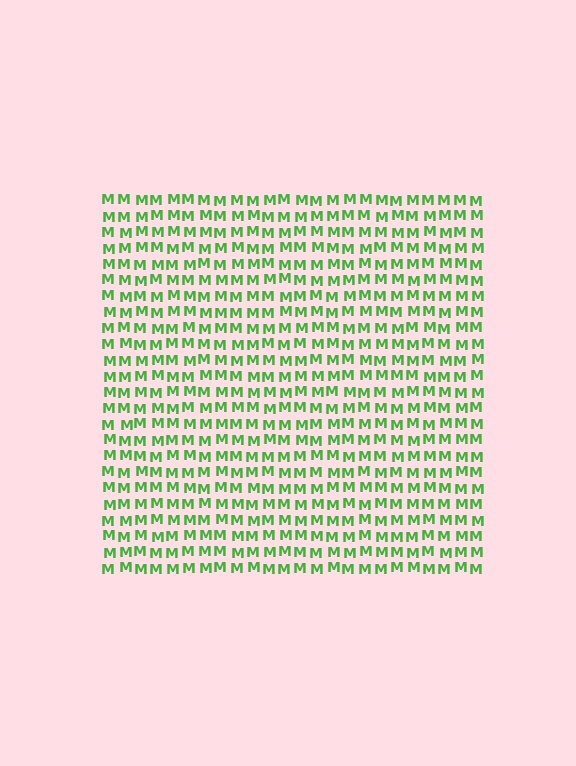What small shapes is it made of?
It is made of small letter M's.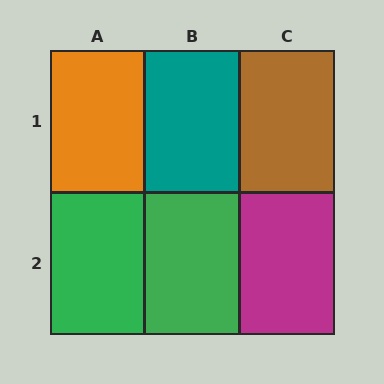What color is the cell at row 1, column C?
Brown.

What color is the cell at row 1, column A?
Orange.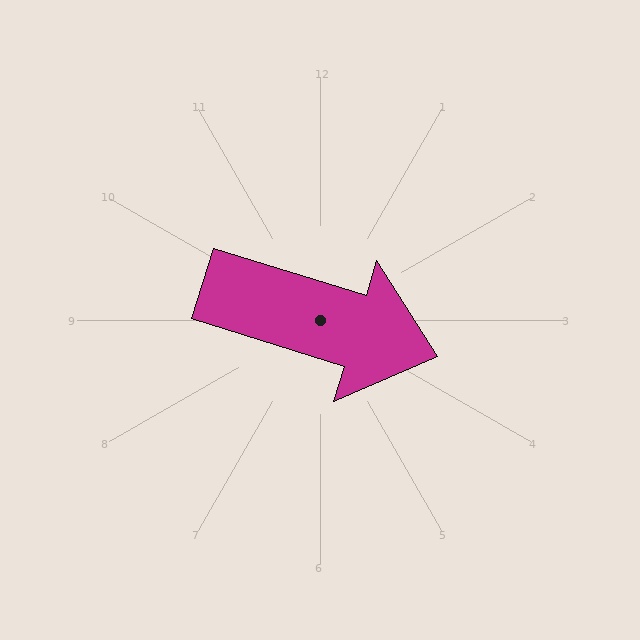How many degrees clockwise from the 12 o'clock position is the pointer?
Approximately 107 degrees.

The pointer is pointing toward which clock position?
Roughly 4 o'clock.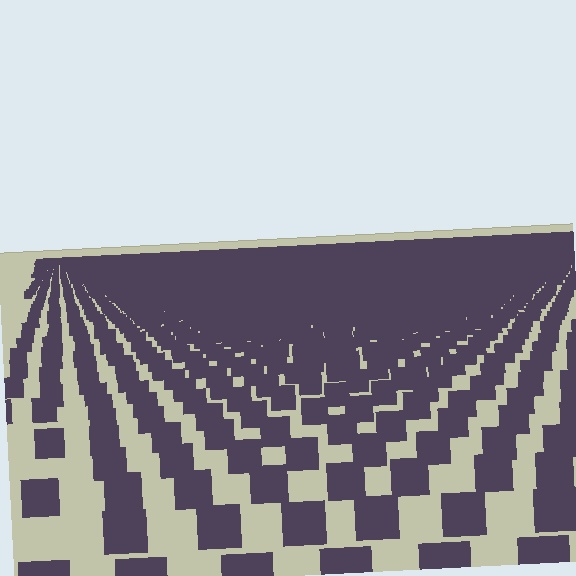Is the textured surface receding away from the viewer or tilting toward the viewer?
The surface is receding away from the viewer. Texture elements get smaller and denser toward the top.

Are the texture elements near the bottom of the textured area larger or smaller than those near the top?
Larger. Near the bottom, elements are closer to the viewer and appear at a bigger on-screen size.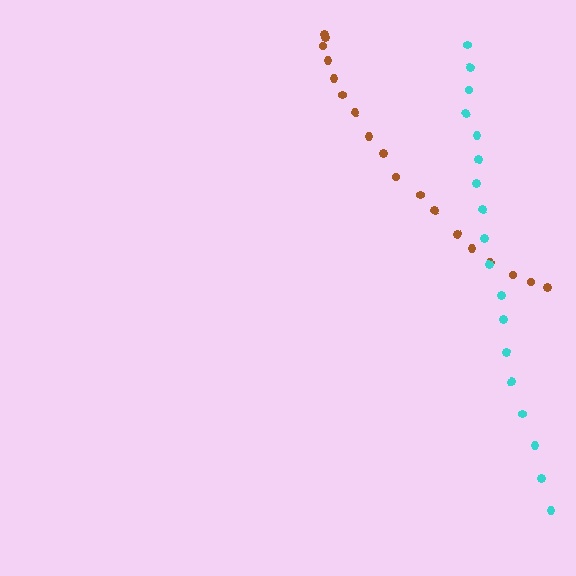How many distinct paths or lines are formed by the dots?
There are 2 distinct paths.